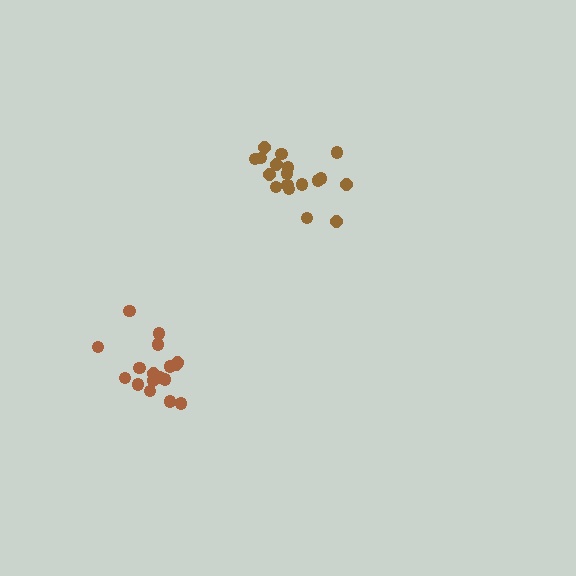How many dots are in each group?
Group 1: 17 dots, Group 2: 18 dots (35 total).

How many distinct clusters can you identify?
There are 2 distinct clusters.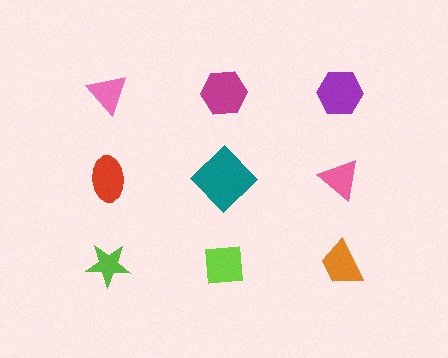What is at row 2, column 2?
A teal diamond.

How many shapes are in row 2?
3 shapes.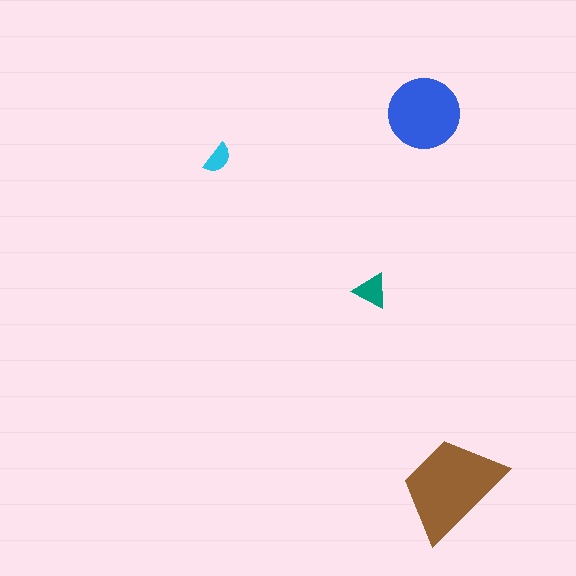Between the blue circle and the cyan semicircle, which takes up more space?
The blue circle.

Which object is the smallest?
The cyan semicircle.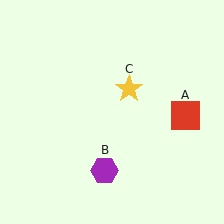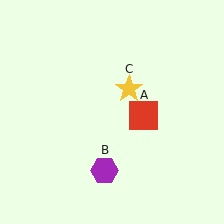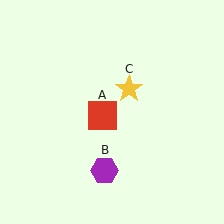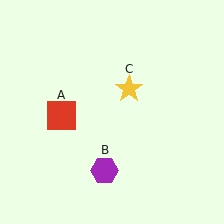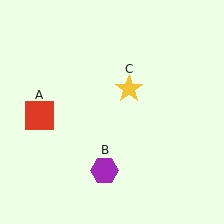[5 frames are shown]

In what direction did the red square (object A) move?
The red square (object A) moved left.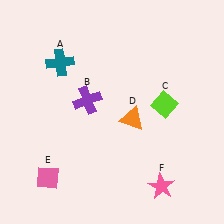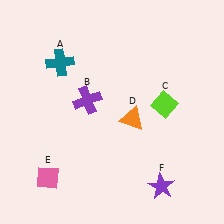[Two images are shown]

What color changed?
The star (F) changed from pink in Image 1 to purple in Image 2.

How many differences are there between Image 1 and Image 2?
There is 1 difference between the two images.